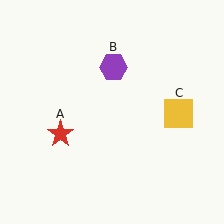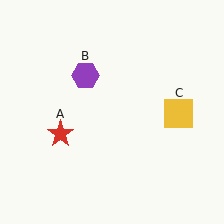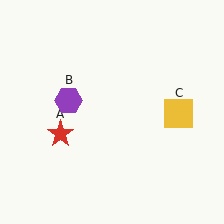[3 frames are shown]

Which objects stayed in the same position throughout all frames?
Red star (object A) and yellow square (object C) remained stationary.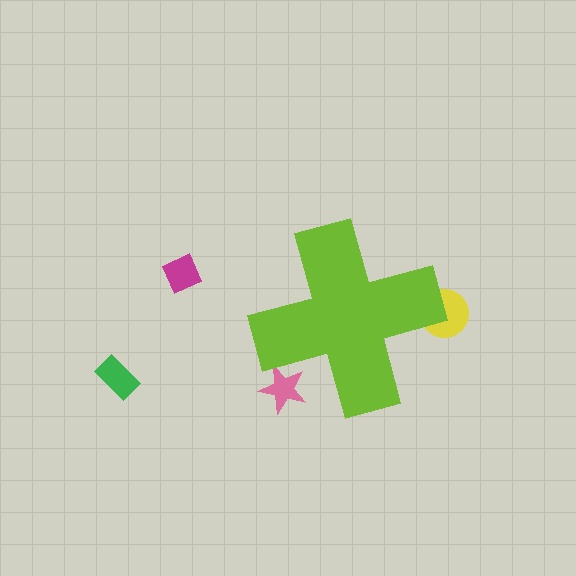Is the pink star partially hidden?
Yes, the pink star is partially hidden behind the lime cross.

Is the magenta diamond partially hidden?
No, the magenta diamond is fully visible.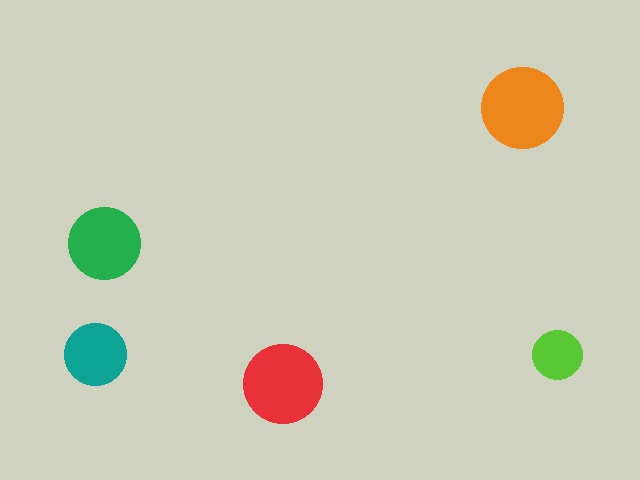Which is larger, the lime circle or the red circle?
The red one.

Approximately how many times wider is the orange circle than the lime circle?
About 1.5 times wider.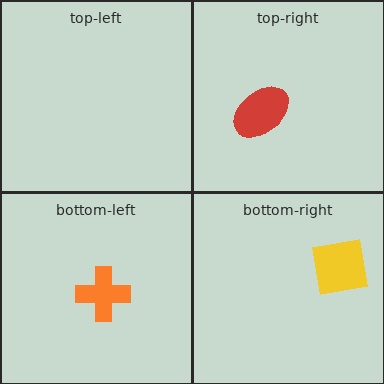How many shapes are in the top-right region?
1.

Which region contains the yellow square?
The bottom-right region.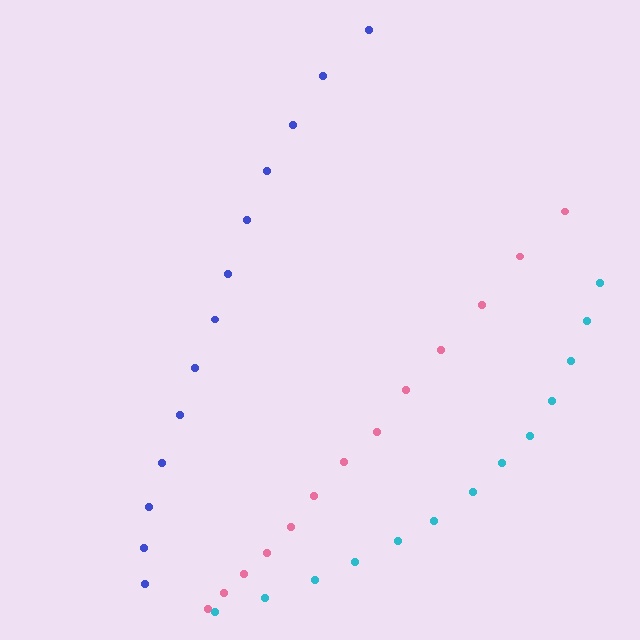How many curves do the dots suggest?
There are 3 distinct paths.